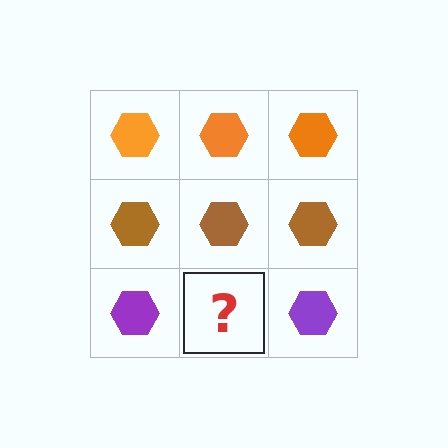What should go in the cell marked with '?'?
The missing cell should contain a purple hexagon.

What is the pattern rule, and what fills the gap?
The rule is that each row has a consistent color. The gap should be filled with a purple hexagon.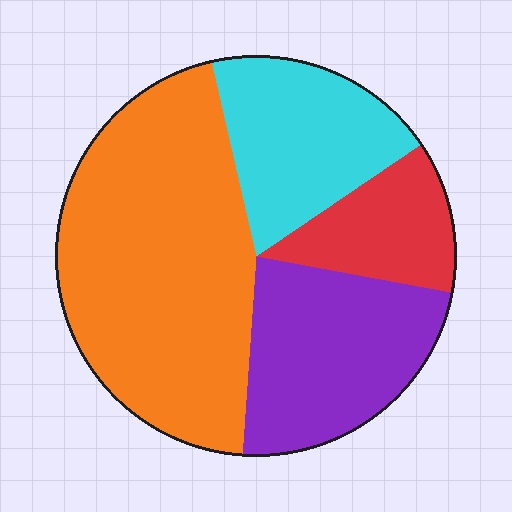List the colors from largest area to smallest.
From largest to smallest: orange, purple, cyan, red.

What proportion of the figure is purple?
Purple takes up about one quarter (1/4) of the figure.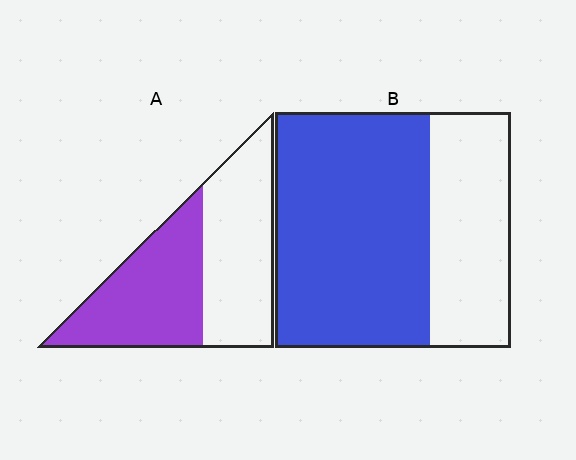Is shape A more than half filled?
Roughly half.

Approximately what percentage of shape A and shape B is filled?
A is approximately 50% and B is approximately 65%.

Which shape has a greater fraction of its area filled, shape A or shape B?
Shape B.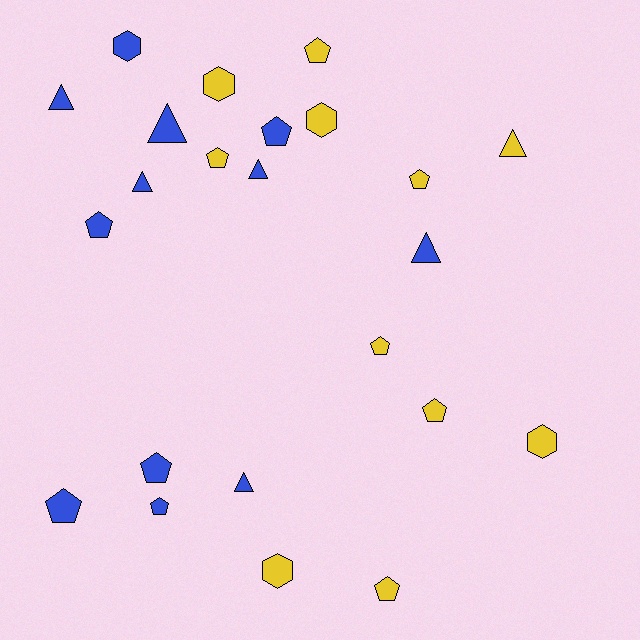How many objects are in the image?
There are 23 objects.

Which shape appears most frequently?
Pentagon, with 11 objects.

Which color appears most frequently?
Blue, with 12 objects.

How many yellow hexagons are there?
There are 4 yellow hexagons.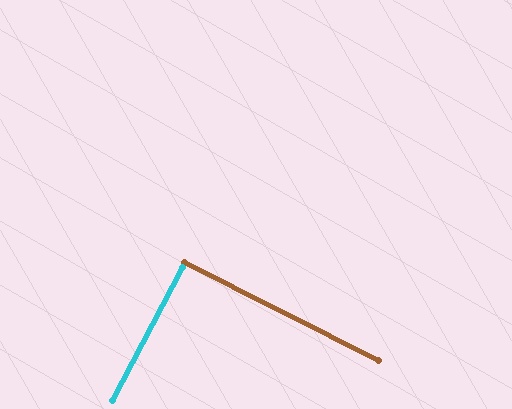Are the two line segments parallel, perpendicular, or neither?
Perpendicular — they meet at approximately 89°.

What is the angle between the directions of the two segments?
Approximately 89 degrees.